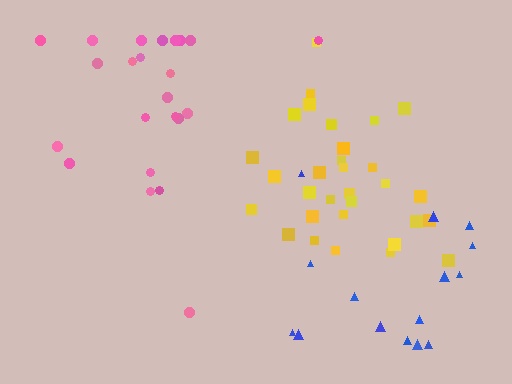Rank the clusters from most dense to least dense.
yellow, blue, pink.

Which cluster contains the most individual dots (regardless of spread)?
Yellow (31).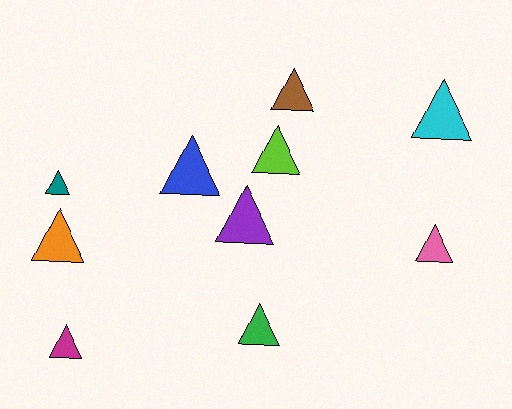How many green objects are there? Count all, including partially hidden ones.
There is 1 green object.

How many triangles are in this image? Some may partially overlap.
There are 10 triangles.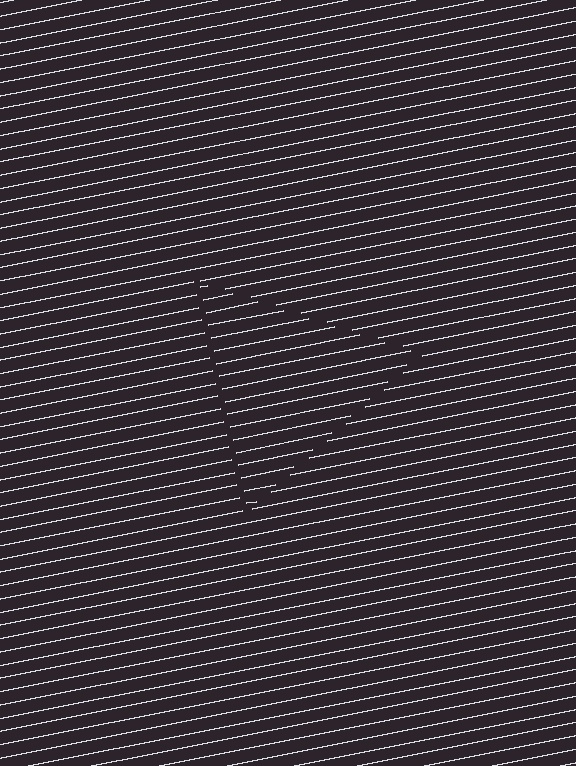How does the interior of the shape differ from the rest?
The interior of the shape contains the same grating, shifted by half a period — the contour is defined by the phase discontinuity where line-ends from the inner and outer gratings abut.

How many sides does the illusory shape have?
3 sides — the line-ends trace a triangle.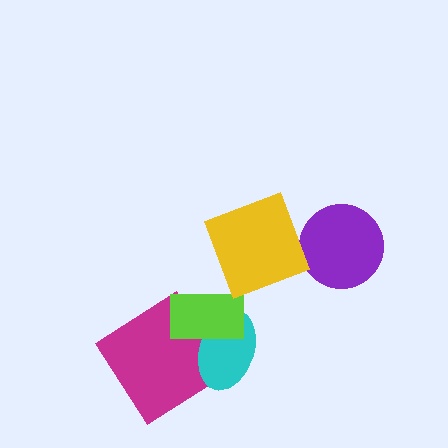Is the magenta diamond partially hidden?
Yes, it is partially covered by another shape.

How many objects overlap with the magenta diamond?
2 objects overlap with the magenta diamond.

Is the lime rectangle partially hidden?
No, no other shape covers it.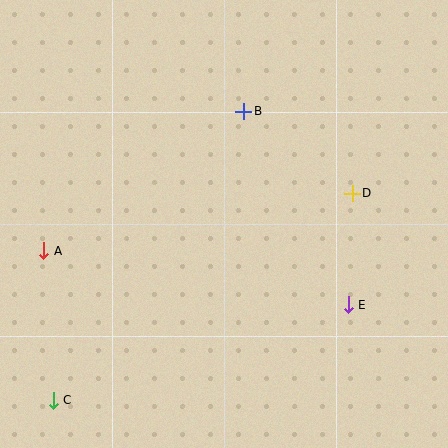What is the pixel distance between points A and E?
The distance between A and E is 309 pixels.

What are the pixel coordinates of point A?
Point A is at (44, 251).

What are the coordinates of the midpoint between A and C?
The midpoint between A and C is at (49, 325).